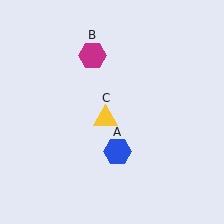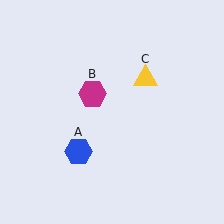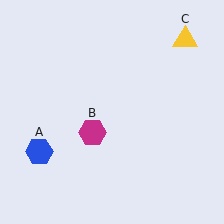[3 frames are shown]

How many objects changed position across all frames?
3 objects changed position: blue hexagon (object A), magenta hexagon (object B), yellow triangle (object C).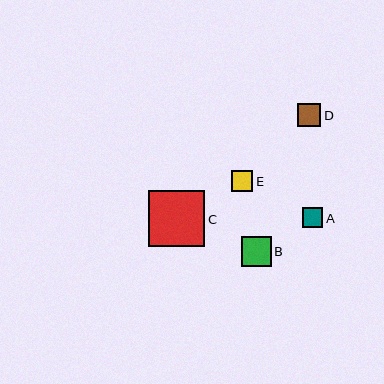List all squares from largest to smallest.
From largest to smallest: C, B, D, E, A.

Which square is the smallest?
Square A is the smallest with a size of approximately 20 pixels.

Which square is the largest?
Square C is the largest with a size of approximately 56 pixels.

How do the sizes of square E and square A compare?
Square E and square A are approximately the same size.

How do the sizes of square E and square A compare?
Square E and square A are approximately the same size.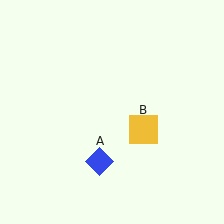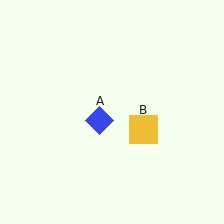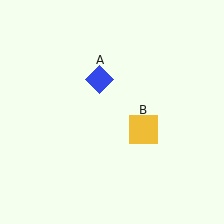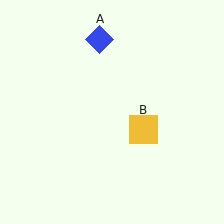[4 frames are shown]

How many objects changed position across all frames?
1 object changed position: blue diamond (object A).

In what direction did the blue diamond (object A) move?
The blue diamond (object A) moved up.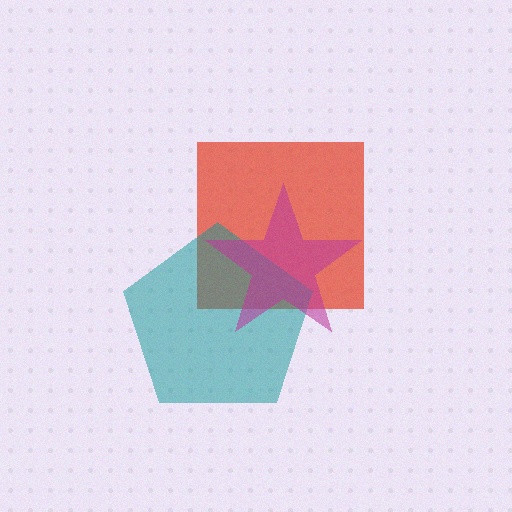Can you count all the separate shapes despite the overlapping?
Yes, there are 3 separate shapes.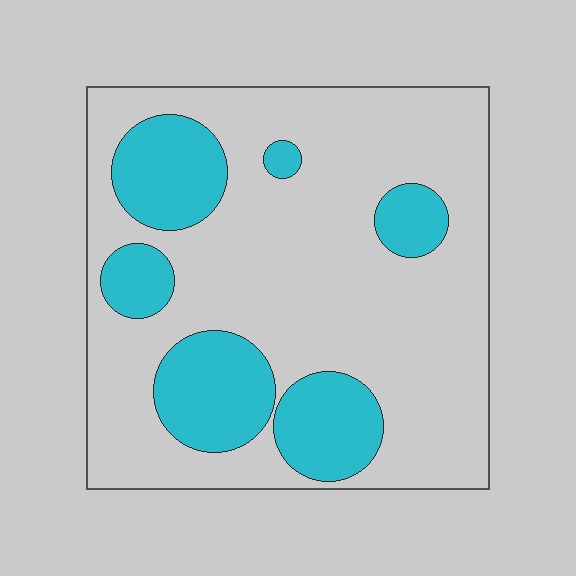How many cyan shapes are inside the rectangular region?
6.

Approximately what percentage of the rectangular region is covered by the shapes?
Approximately 25%.